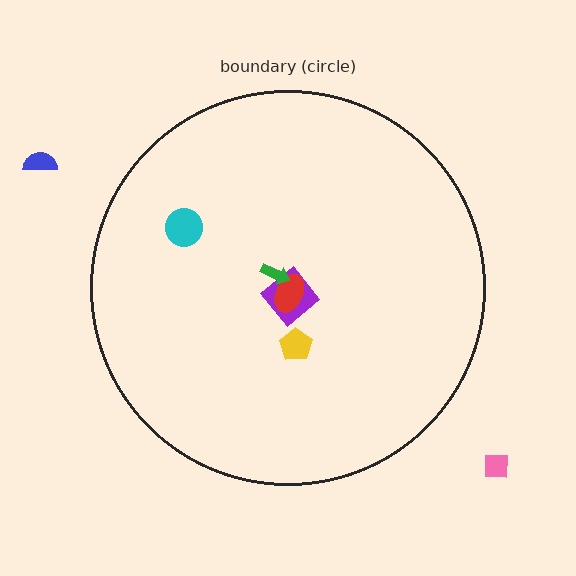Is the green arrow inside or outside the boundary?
Inside.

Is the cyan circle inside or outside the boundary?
Inside.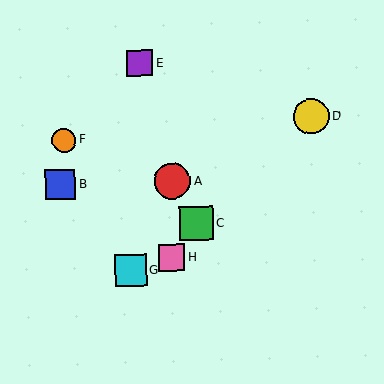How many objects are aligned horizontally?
2 objects (A, B) are aligned horizontally.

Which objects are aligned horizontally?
Objects A, B are aligned horizontally.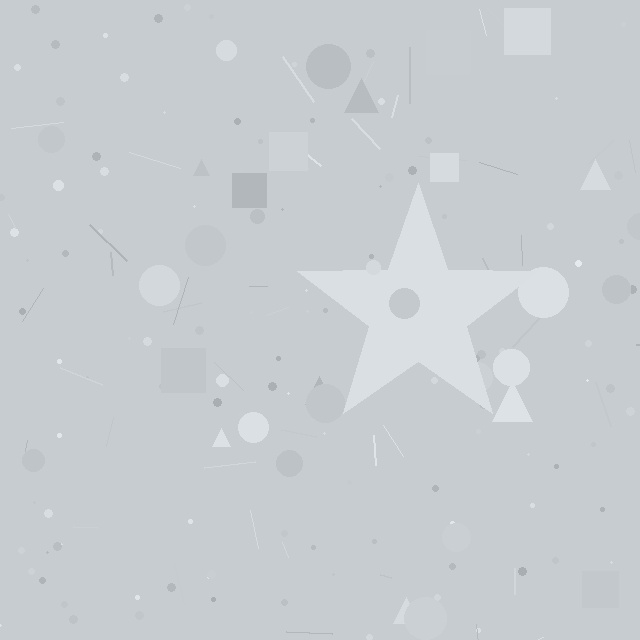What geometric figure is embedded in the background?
A star is embedded in the background.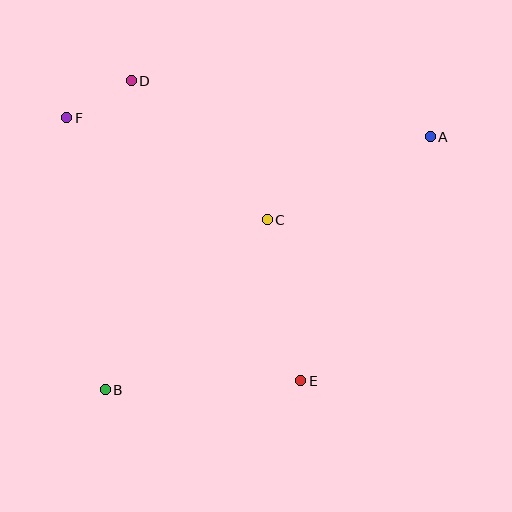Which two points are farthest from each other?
Points A and B are farthest from each other.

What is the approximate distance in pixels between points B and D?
The distance between B and D is approximately 310 pixels.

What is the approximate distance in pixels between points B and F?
The distance between B and F is approximately 275 pixels.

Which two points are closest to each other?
Points D and F are closest to each other.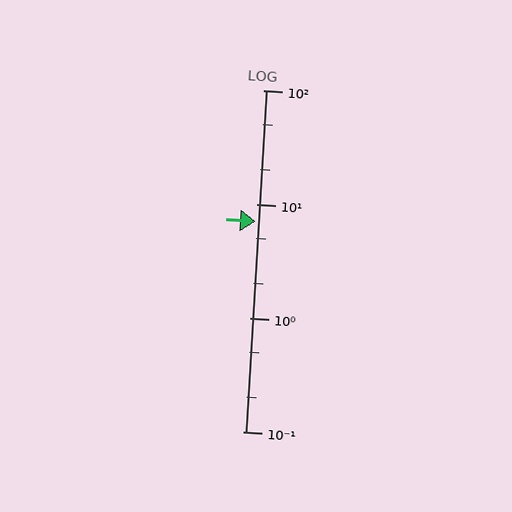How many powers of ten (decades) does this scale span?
The scale spans 3 decades, from 0.1 to 100.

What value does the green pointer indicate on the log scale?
The pointer indicates approximately 7.